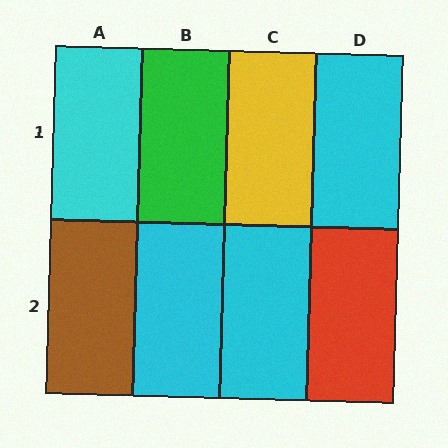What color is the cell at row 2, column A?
Brown.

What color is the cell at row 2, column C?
Cyan.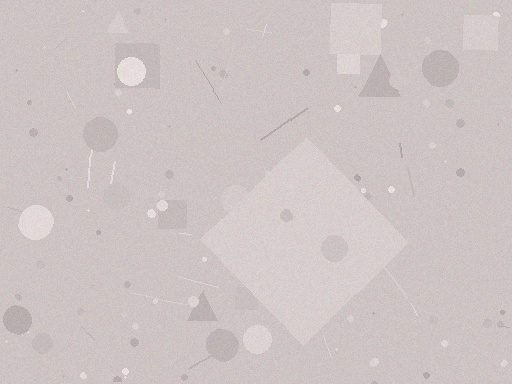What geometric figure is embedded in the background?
A diamond is embedded in the background.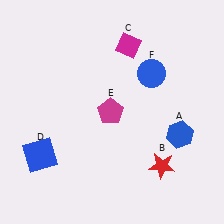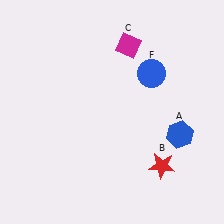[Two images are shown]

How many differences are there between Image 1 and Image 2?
There are 2 differences between the two images.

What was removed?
The magenta pentagon (E), the blue square (D) were removed in Image 2.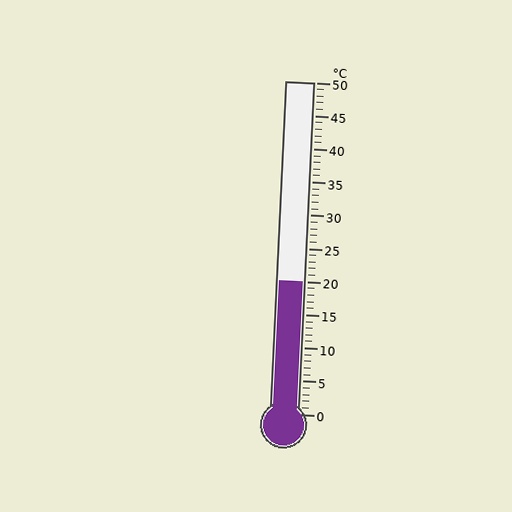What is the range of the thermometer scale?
The thermometer scale ranges from 0°C to 50°C.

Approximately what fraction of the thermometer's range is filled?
The thermometer is filled to approximately 40% of its range.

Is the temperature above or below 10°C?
The temperature is above 10°C.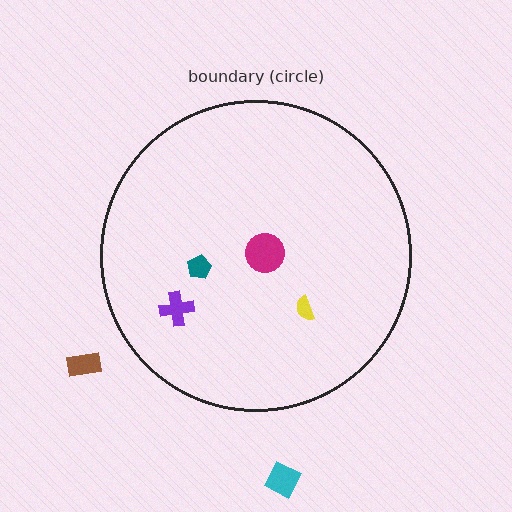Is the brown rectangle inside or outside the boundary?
Outside.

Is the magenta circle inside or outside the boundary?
Inside.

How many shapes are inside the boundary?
4 inside, 2 outside.